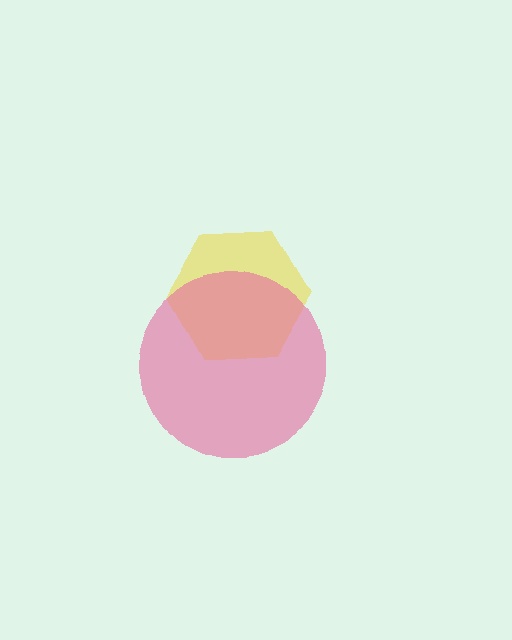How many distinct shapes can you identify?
There are 2 distinct shapes: a yellow hexagon, a pink circle.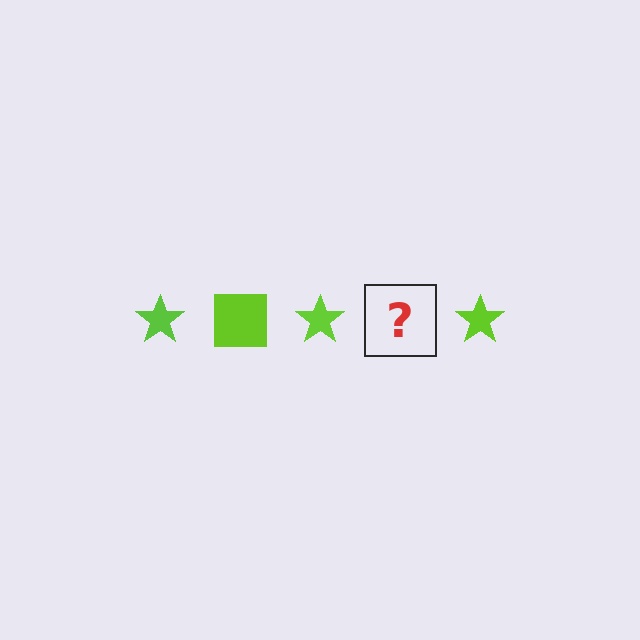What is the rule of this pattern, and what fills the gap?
The rule is that the pattern cycles through star, square shapes in lime. The gap should be filled with a lime square.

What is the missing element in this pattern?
The missing element is a lime square.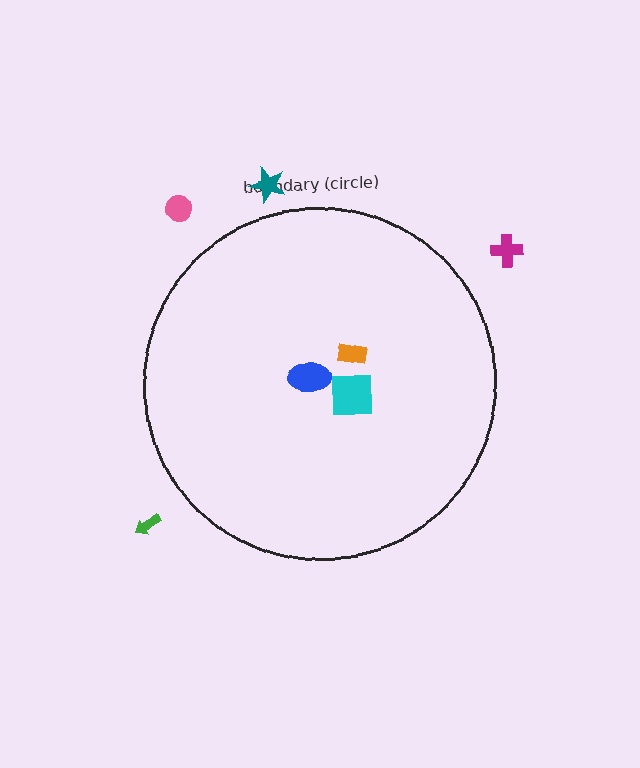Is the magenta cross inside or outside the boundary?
Outside.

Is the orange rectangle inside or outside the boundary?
Inside.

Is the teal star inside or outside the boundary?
Outside.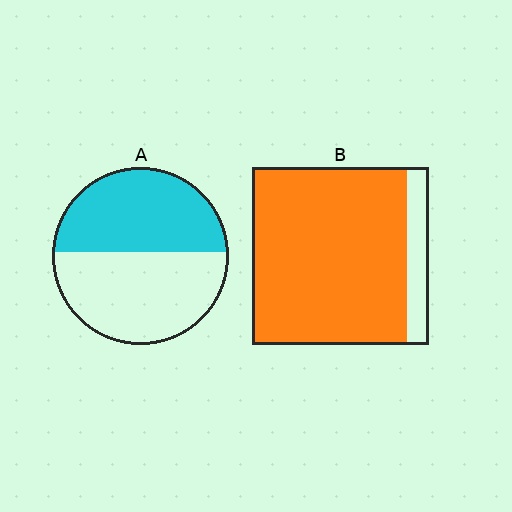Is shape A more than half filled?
Roughly half.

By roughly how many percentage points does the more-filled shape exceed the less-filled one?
By roughly 40 percentage points (B over A).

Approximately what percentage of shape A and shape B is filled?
A is approximately 45% and B is approximately 90%.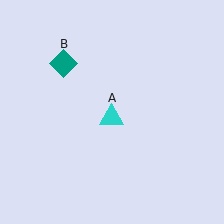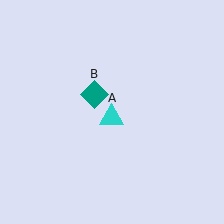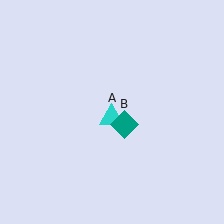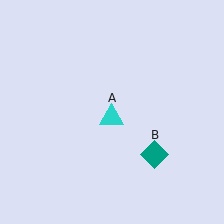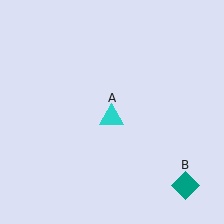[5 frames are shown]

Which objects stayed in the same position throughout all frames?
Cyan triangle (object A) remained stationary.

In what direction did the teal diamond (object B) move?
The teal diamond (object B) moved down and to the right.